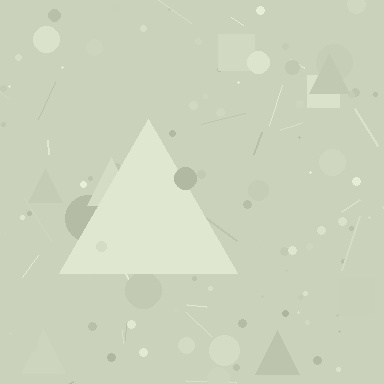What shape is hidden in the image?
A triangle is hidden in the image.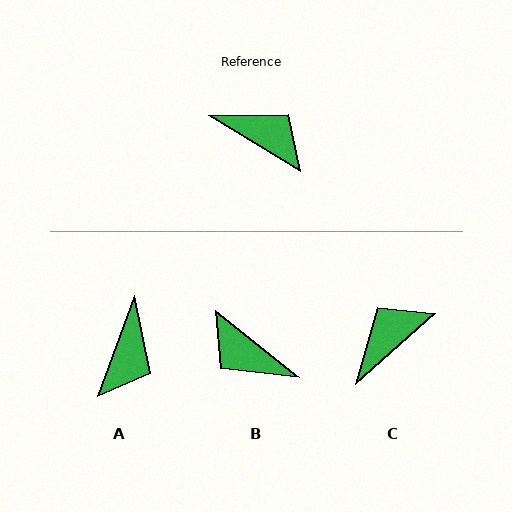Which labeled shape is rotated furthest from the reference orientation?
B, about 172 degrees away.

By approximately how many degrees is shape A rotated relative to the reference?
Approximately 79 degrees clockwise.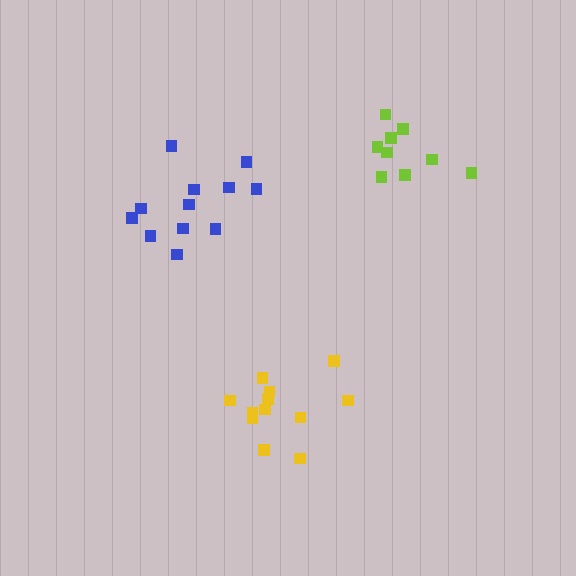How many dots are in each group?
Group 1: 12 dots, Group 2: 12 dots, Group 3: 9 dots (33 total).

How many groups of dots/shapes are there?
There are 3 groups.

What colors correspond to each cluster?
The clusters are colored: yellow, blue, lime.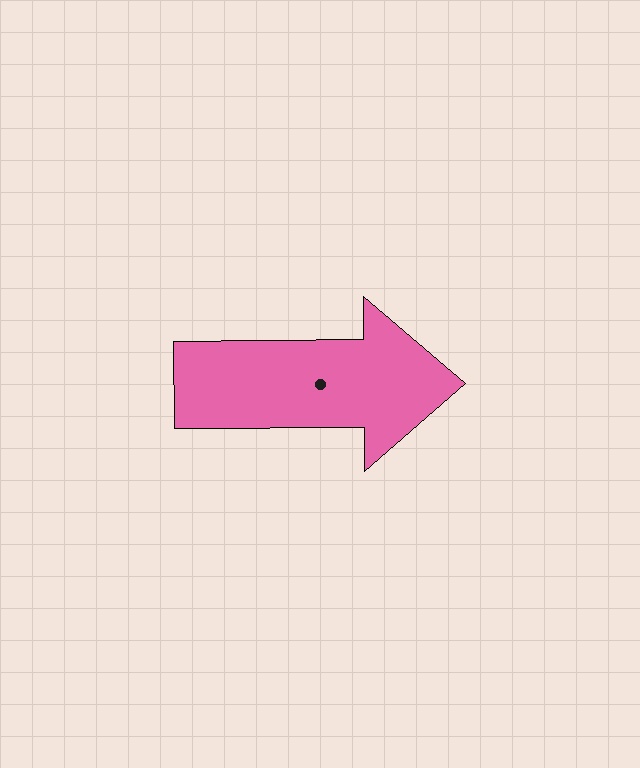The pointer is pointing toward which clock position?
Roughly 3 o'clock.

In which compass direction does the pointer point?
East.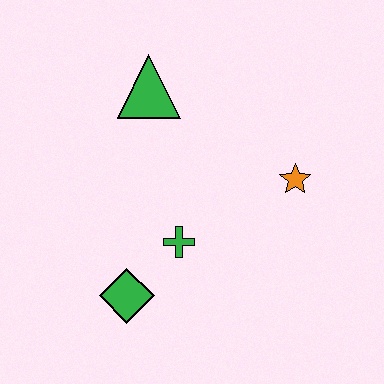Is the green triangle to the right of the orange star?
No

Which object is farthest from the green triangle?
The green diamond is farthest from the green triangle.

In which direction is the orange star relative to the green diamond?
The orange star is to the right of the green diamond.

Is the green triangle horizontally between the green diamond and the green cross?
Yes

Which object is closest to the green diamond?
The green cross is closest to the green diamond.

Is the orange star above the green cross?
Yes